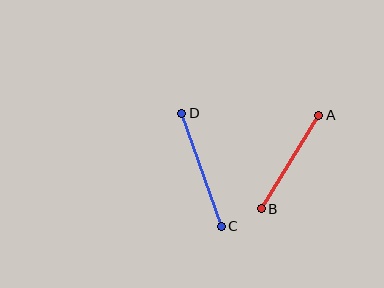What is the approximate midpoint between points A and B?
The midpoint is at approximately (290, 162) pixels.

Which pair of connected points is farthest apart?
Points C and D are farthest apart.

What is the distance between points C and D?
The distance is approximately 120 pixels.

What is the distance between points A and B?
The distance is approximately 110 pixels.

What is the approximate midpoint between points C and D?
The midpoint is at approximately (201, 170) pixels.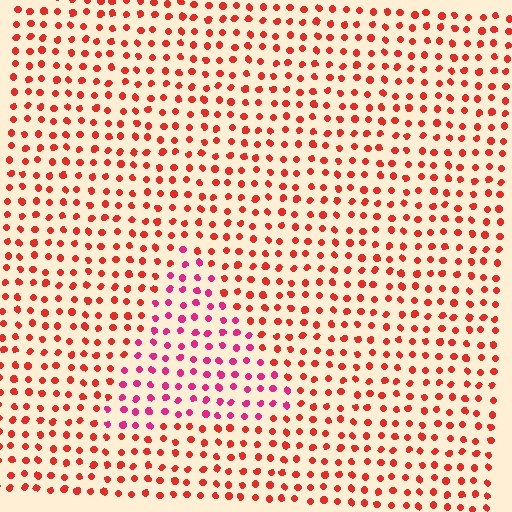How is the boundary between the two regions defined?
The boundary is defined purely by a slight shift in hue (about 34 degrees). Spacing, size, and orientation are identical on both sides.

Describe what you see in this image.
The image is filled with small red elements in a uniform arrangement. A triangle-shaped region is visible where the elements are tinted to a slightly different hue, forming a subtle color boundary.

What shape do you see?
I see a triangle.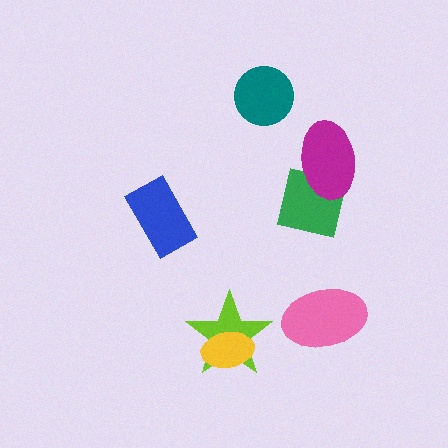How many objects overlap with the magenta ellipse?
1 object overlaps with the magenta ellipse.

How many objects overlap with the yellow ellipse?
1 object overlaps with the yellow ellipse.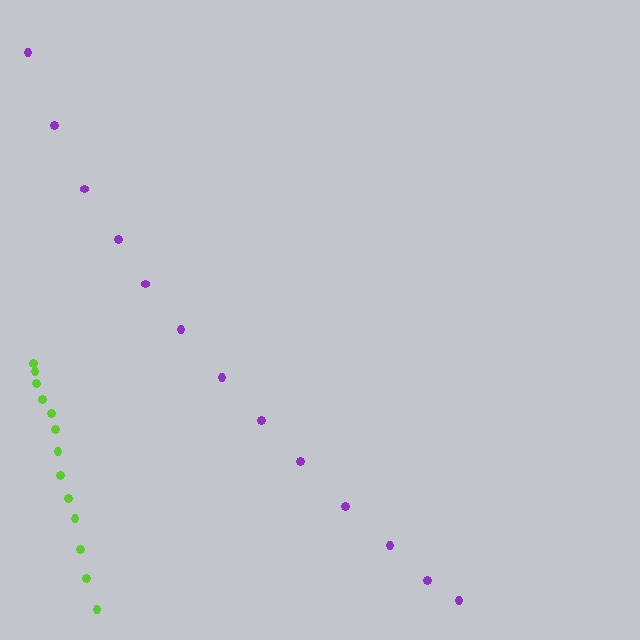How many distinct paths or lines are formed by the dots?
There are 2 distinct paths.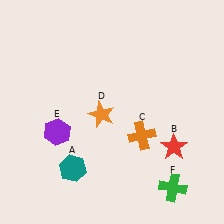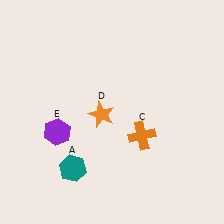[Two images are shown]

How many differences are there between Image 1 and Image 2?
There are 2 differences between the two images.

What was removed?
The green cross (F), the red star (B) were removed in Image 2.